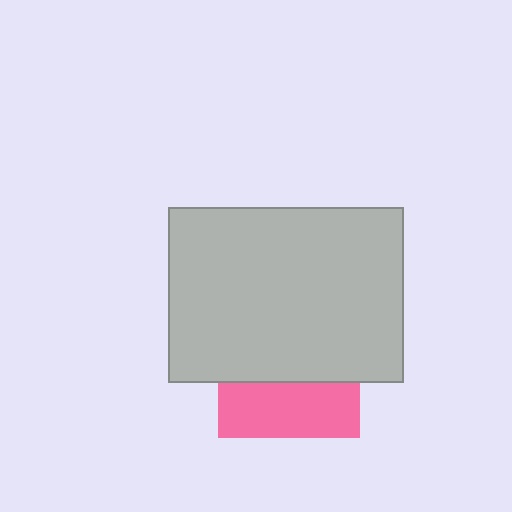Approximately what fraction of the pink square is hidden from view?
Roughly 61% of the pink square is hidden behind the light gray rectangle.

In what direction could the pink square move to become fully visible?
The pink square could move down. That would shift it out from behind the light gray rectangle entirely.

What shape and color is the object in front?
The object in front is a light gray rectangle.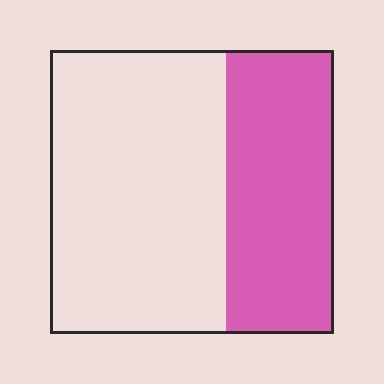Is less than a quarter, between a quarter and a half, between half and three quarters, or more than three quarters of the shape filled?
Between a quarter and a half.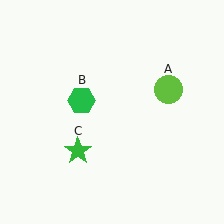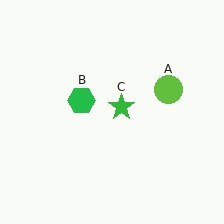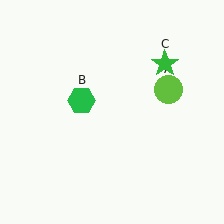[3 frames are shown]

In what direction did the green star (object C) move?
The green star (object C) moved up and to the right.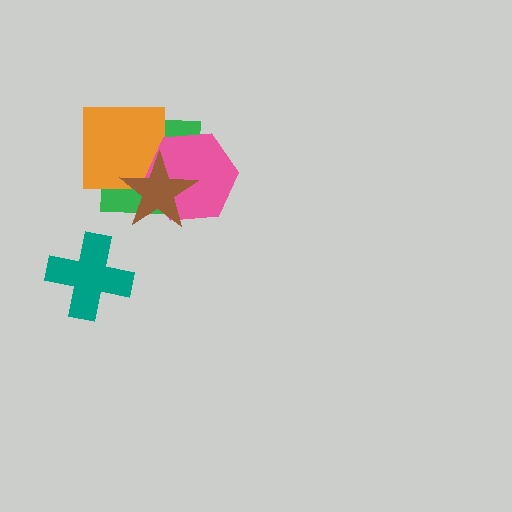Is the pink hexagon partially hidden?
Yes, it is partially covered by another shape.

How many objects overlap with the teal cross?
0 objects overlap with the teal cross.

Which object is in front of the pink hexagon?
The brown star is in front of the pink hexagon.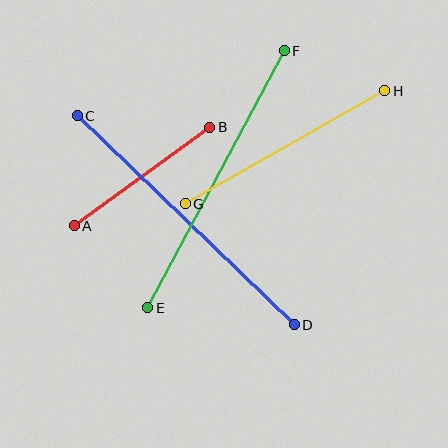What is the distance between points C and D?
The distance is approximately 302 pixels.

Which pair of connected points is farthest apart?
Points C and D are farthest apart.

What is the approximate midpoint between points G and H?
The midpoint is at approximately (285, 147) pixels.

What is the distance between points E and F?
The distance is approximately 291 pixels.